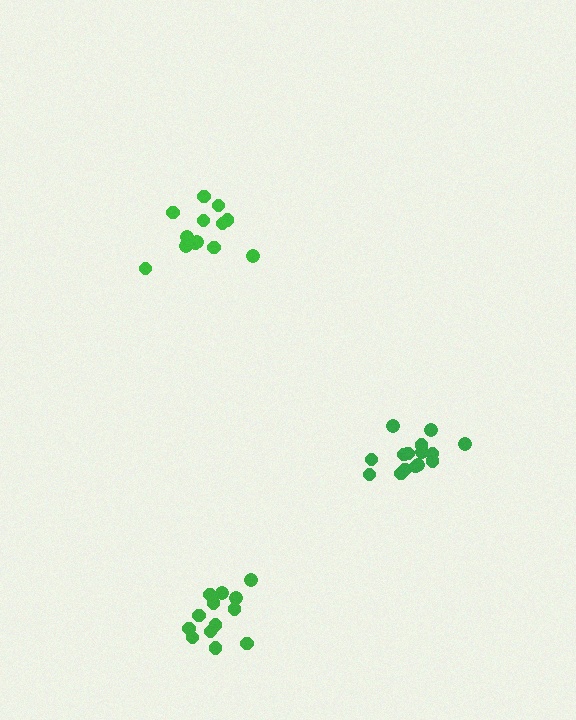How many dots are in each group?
Group 1: 15 dots, Group 2: 13 dots, Group 3: 13 dots (41 total).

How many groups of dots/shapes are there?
There are 3 groups.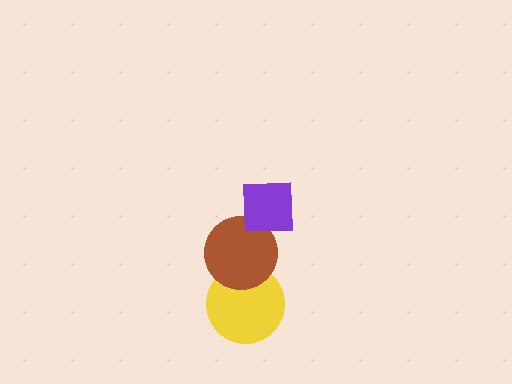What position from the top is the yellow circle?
The yellow circle is 3rd from the top.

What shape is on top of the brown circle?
The purple square is on top of the brown circle.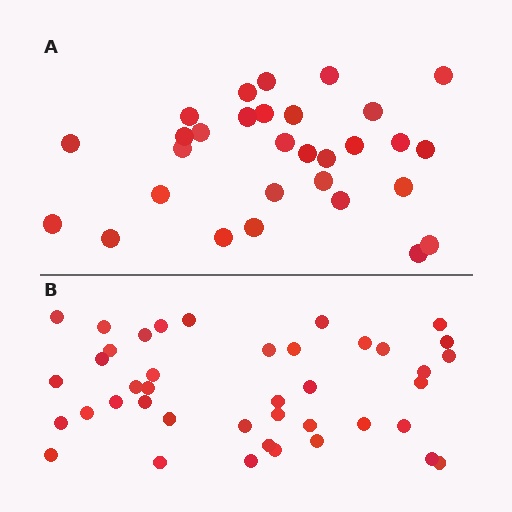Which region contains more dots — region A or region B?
Region B (the bottom region) has more dots.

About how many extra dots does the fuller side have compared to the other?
Region B has roughly 12 or so more dots than region A.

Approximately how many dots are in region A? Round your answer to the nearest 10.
About 30 dots.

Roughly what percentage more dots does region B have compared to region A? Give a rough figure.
About 35% more.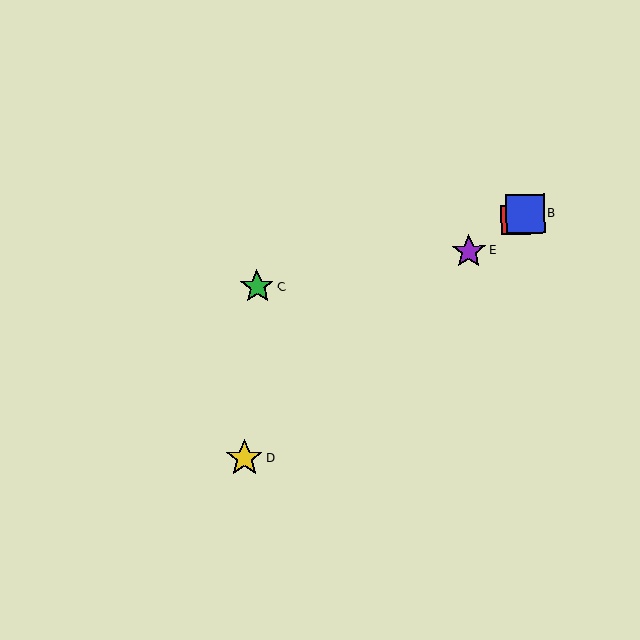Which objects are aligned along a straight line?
Objects A, B, E are aligned along a straight line.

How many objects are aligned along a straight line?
3 objects (A, B, E) are aligned along a straight line.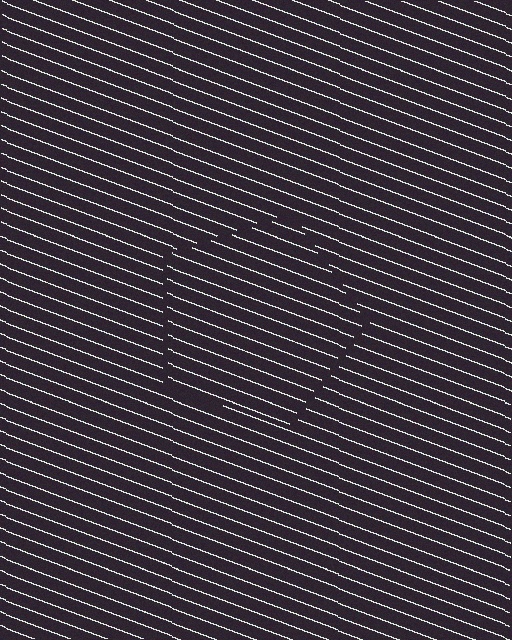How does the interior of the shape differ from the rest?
The interior of the shape contains the same grating, shifted by half a period — the contour is defined by the phase discontinuity where line-ends from the inner and outer gratings abut.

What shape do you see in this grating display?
An illusory pentagon. The interior of the shape contains the same grating, shifted by half a period — the contour is defined by the phase discontinuity where line-ends from the inner and outer gratings abut.